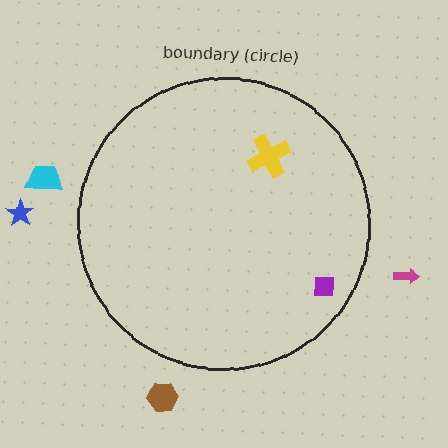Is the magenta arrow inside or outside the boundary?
Outside.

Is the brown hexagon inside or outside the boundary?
Outside.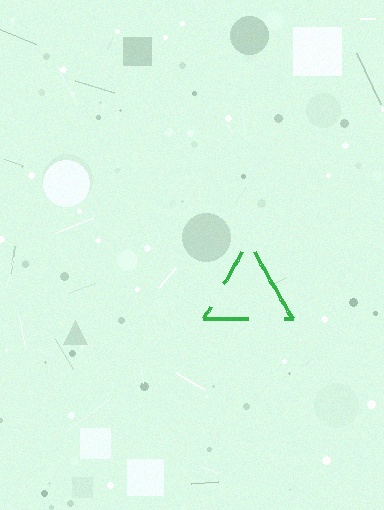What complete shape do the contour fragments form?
The contour fragments form a triangle.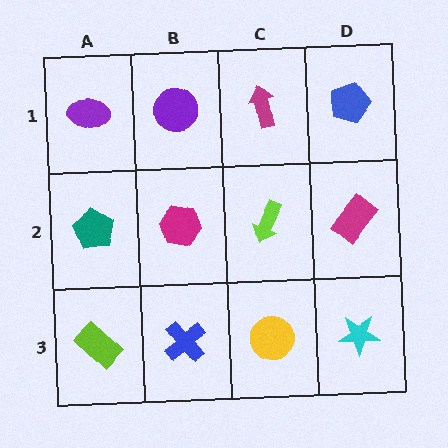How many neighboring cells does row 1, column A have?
2.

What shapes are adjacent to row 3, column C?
A lime arrow (row 2, column C), a blue cross (row 3, column B), a cyan star (row 3, column D).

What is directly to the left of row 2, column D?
A lime arrow.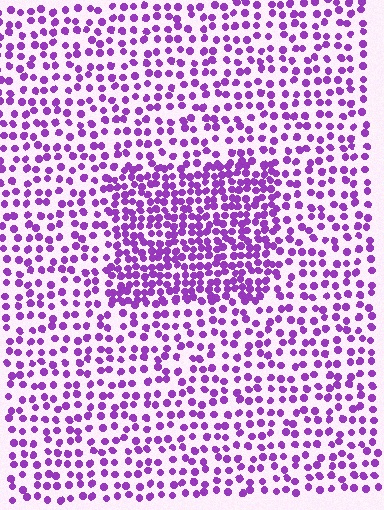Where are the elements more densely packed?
The elements are more densely packed inside the rectangle boundary.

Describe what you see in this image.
The image contains small purple elements arranged at two different densities. A rectangle-shaped region is visible where the elements are more densely packed than the surrounding area.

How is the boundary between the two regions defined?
The boundary is defined by a change in element density (approximately 1.9x ratio). All elements are the same color, size, and shape.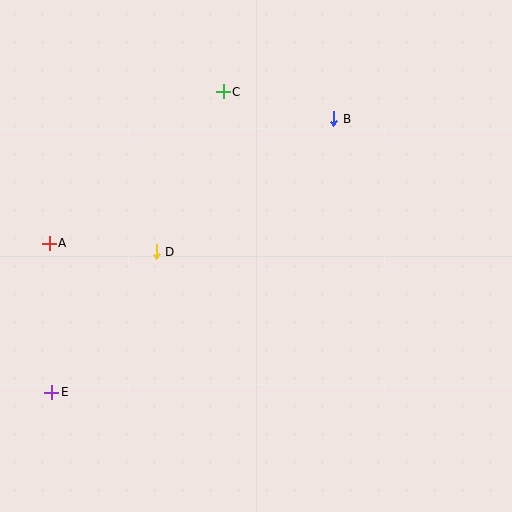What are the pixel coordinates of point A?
Point A is at (49, 243).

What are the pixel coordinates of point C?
Point C is at (223, 92).